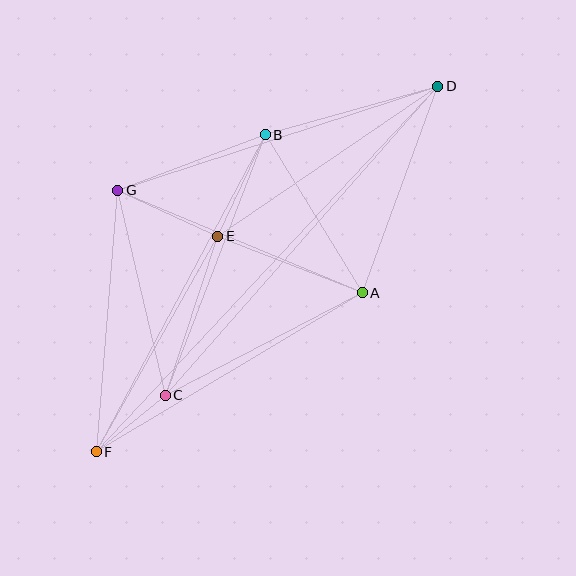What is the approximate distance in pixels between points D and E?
The distance between D and E is approximately 266 pixels.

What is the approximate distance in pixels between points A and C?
The distance between A and C is approximately 222 pixels.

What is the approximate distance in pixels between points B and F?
The distance between B and F is approximately 359 pixels.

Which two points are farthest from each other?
Points D and F are farthest from each other.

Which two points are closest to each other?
Points C and F are closest to each other.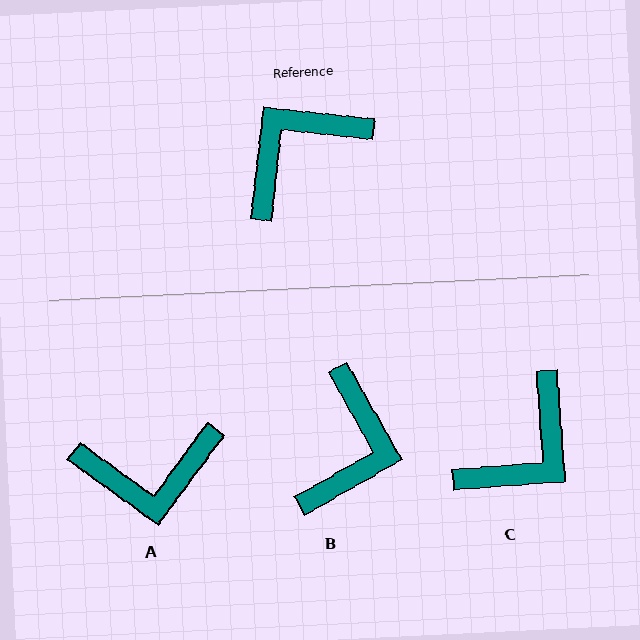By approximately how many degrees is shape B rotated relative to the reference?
Approximately 144 degrees clockwise.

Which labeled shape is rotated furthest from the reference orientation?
C, about 169 degrees away.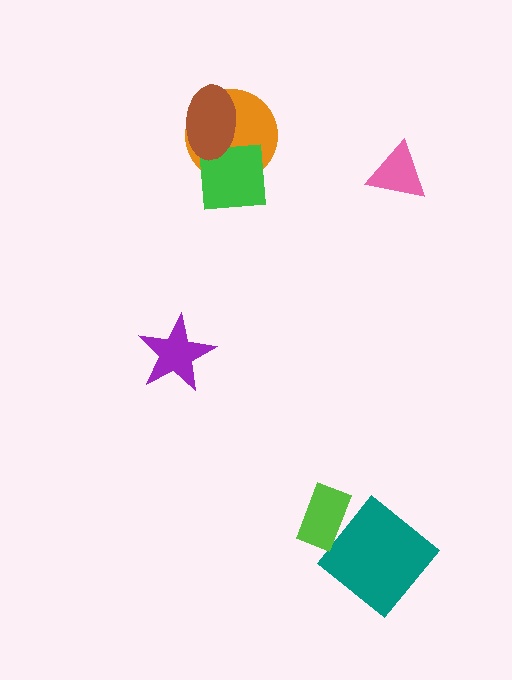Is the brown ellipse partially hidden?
No, no other shape covers it.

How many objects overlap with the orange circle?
2 objects overlap with the orange circle.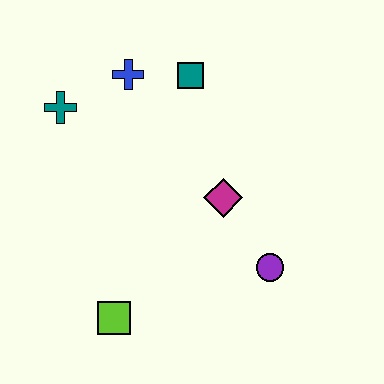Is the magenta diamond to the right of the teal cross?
Yes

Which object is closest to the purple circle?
The magenta diamond is closest to the purple circle.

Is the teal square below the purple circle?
No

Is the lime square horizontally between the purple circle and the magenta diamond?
No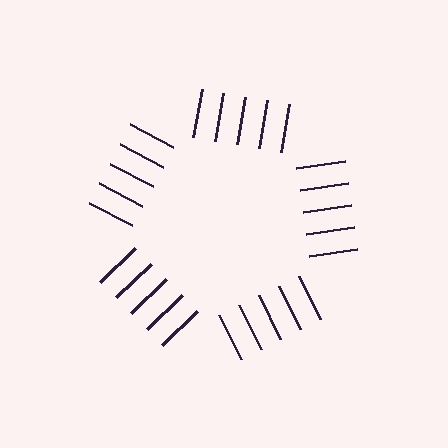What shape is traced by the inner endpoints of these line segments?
An illusory pentagon — the line segments terminate on its edges but no continuous stroke is drawn.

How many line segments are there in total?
25 — 5 along each of the 5 edges.